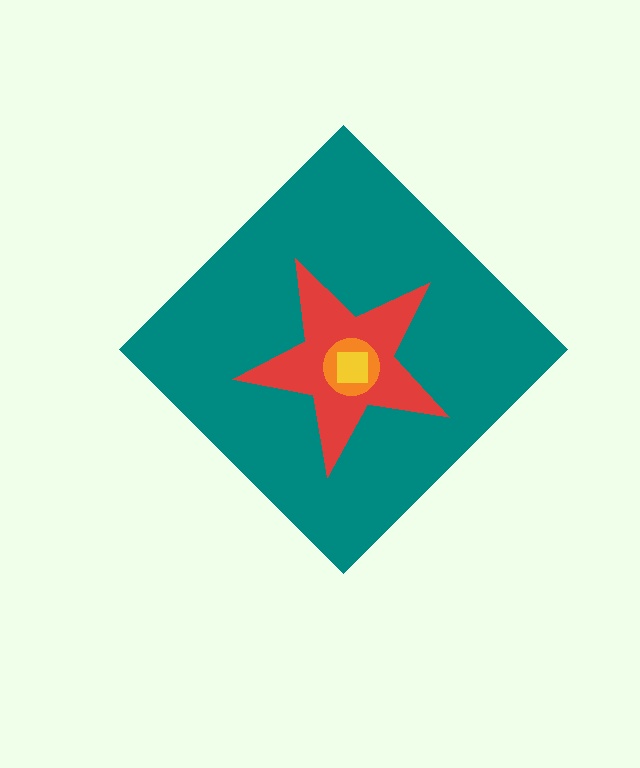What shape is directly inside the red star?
The orange circle.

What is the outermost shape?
The teal diamond.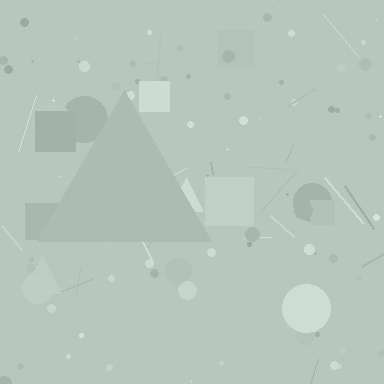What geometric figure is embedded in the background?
A triangle is embedded in the background.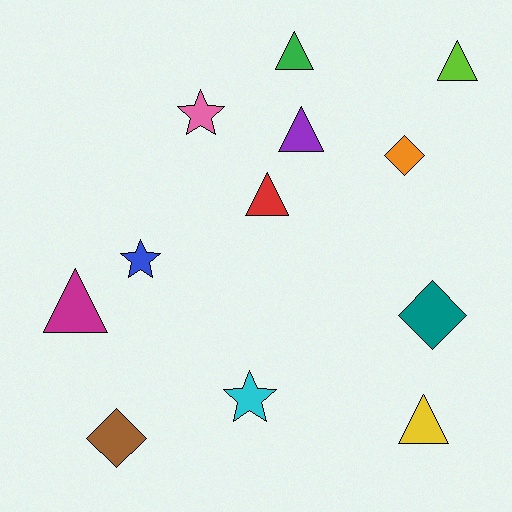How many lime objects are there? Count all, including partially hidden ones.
There is 1 lime object.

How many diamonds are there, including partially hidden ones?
There are 3 diamonds.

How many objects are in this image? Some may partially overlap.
There are 12 objects.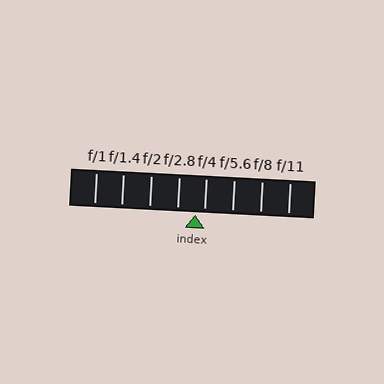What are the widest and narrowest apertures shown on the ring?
The widest aperture shown is f/1 and the narrowest is f/11.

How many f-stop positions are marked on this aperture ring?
There are 8 f-stop positions marked.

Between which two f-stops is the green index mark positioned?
The index mark is between f/2.8 and f/4.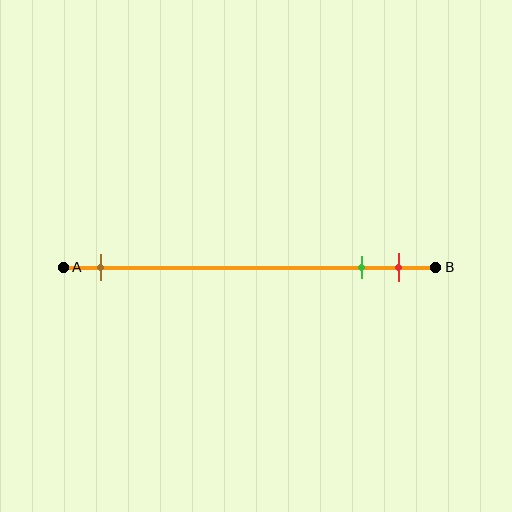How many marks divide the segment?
There are 3 marks dividing the segment.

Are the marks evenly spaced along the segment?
No, the marks are not evenly spaced.